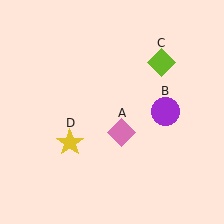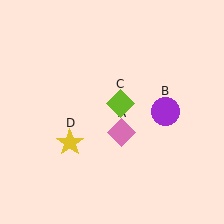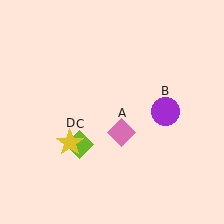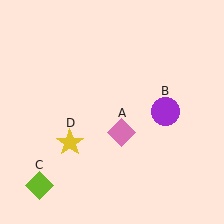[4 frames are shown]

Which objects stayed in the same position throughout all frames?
Pink diamond (object A) and purple circle (object B) and yellow star (object D) remained stationary.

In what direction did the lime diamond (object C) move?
The lime diamond (object C) moved down and to the left.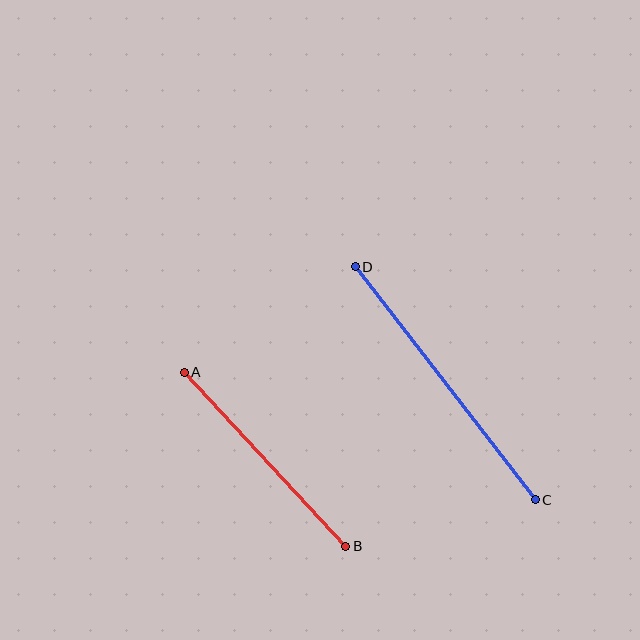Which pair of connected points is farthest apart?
Points C and D are farthest apart.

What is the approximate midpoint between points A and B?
The midpoint is at approximately (265, 459) pixels.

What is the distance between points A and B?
The distance is approximately 237 pixels.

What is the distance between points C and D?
The distance is approximately 294 pixels.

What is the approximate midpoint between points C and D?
The midpoint is at approximately (445, 383) pixels.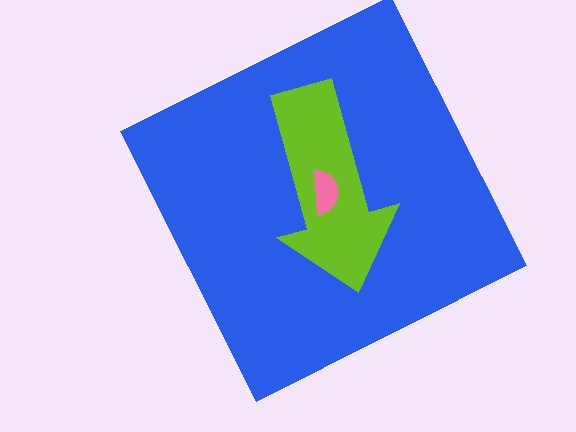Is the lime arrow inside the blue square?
Yes.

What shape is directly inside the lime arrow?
The pink semicircle.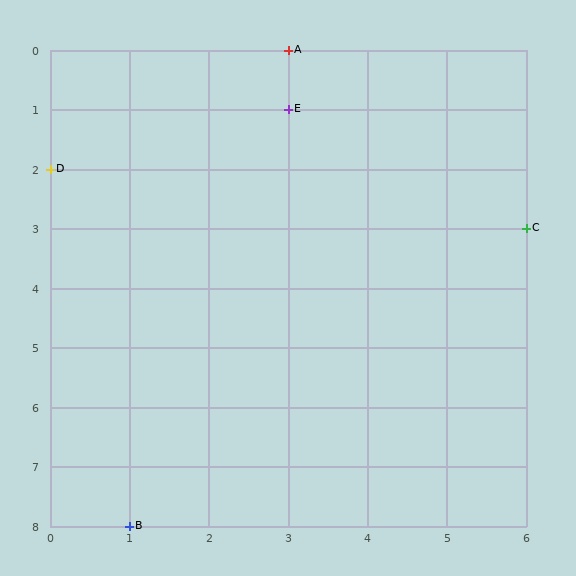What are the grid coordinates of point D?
Point D is at grid coordinates (0, 2).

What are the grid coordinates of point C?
Point C is at grid coordinates (6, 3).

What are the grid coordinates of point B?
Point B is at grid coordinates (1, 8).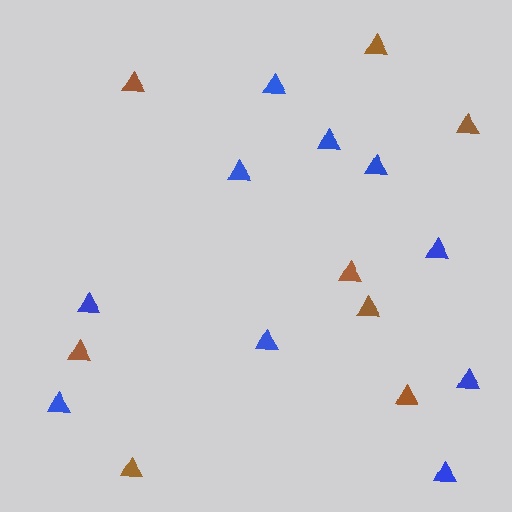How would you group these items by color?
There are 2 groups: one group of brown triangles (8) and one group of blue triangles (10).